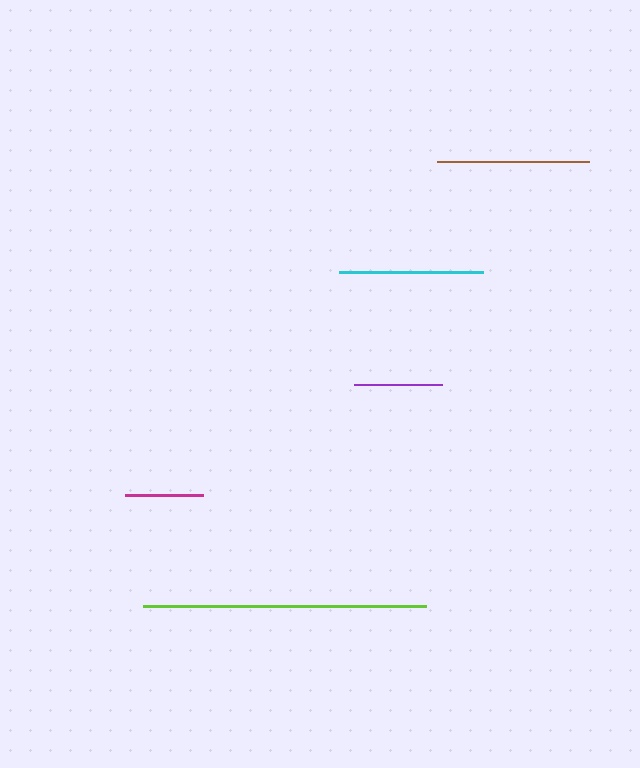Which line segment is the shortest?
The magenta line is the shortest at approximately 78 pixels.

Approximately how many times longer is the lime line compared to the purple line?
The lime line is approximately 3.2 times the length of the purple line.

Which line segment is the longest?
The lime line is the longest at approximately 283 pixels.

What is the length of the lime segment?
The lime segment is approximately 283 pixels long.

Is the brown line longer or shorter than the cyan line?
The brown line is longer than the cyan line.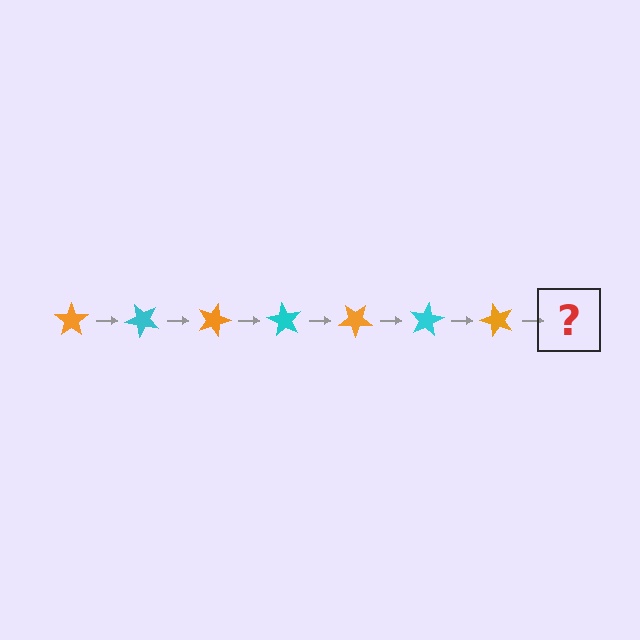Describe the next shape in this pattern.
It should be a cyan star, rotated 315 degrees from the start.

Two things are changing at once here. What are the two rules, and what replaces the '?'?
The two rules are that it rotates 45 degrees each step and the color cycles through orange and cyan. The '?' should be a cyan star, rotated 315 degrees from the start.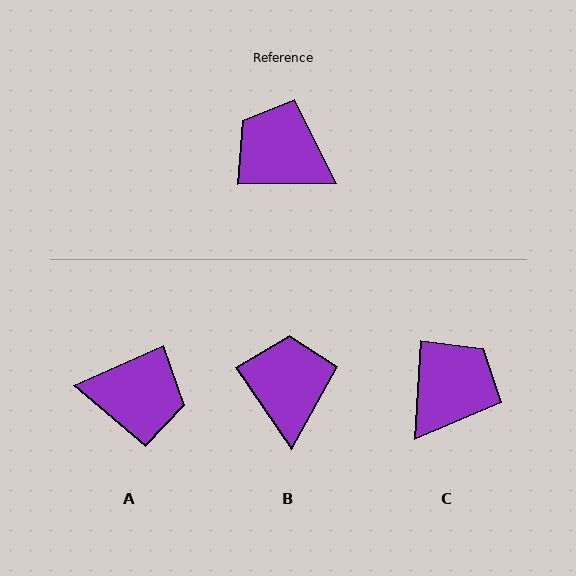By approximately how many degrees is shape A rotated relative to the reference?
Approximately 156 degrees clockwise.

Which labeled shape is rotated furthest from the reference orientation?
A, about 156 degrees away.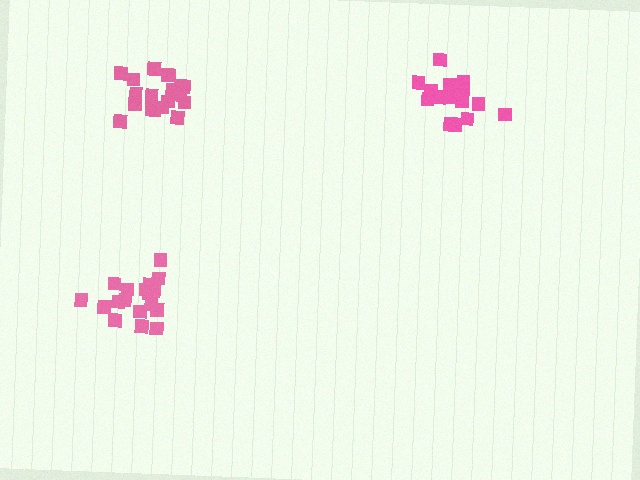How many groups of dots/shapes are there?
There are 3 groups.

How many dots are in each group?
Group 1: 19 dots, Group 2: 21 dots, Group 3: 19 dots (59 total).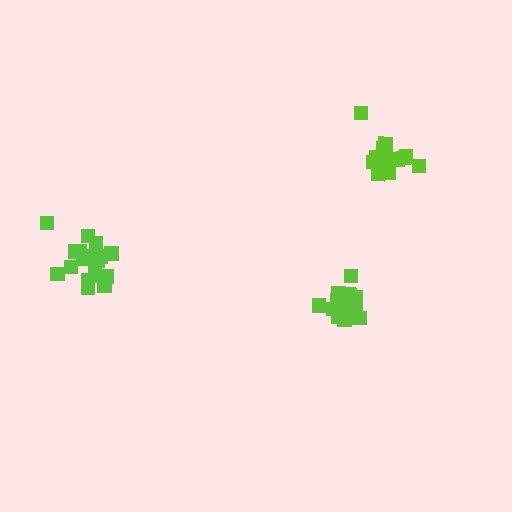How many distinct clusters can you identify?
There are 3 distinct clusters.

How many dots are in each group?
Group 1: 19 dots, Group 2: 15 dots, Group 3: 14 dots (48 total).